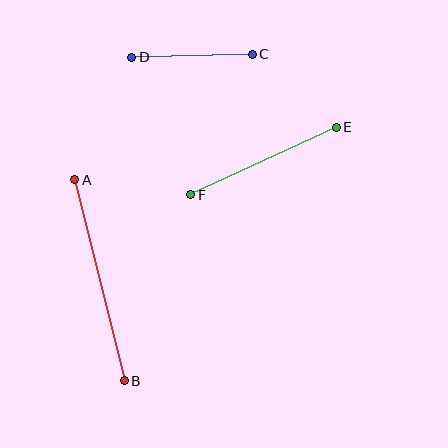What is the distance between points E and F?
The distance is approximately 160 pixels.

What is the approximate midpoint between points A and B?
The midpoint is at approximately (99, 280) pixels.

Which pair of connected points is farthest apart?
Points A and B are farthest apart.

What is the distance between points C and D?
The distance is approximately 121 pixels.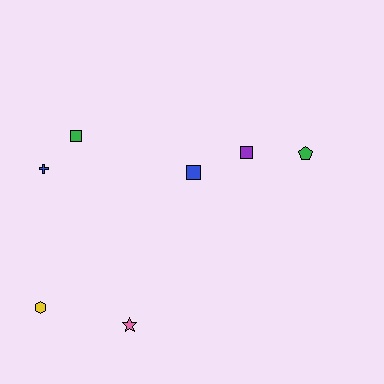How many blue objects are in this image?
There are 2 blue objects.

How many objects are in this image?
There are 7 objects.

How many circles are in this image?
There are no circles.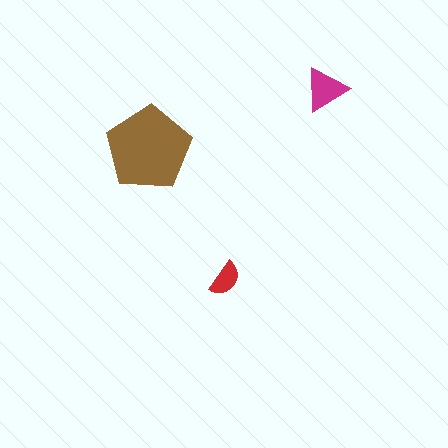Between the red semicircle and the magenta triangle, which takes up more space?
The magenta triangle.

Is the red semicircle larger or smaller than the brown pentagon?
Smaller.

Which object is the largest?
The brown pentagon.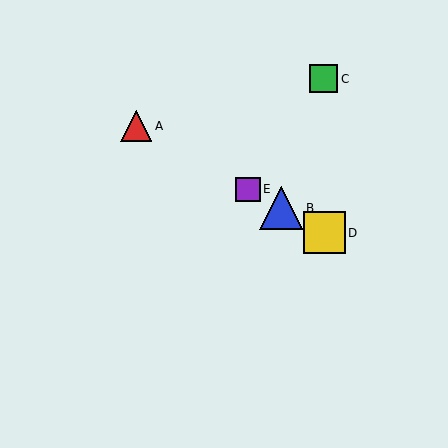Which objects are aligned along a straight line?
Objects A, B, D, E are aligned along a straight line.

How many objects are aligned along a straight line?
4 objects (A, B, D, E) are aligned along a straight line.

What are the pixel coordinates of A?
Object A is at (136, 126).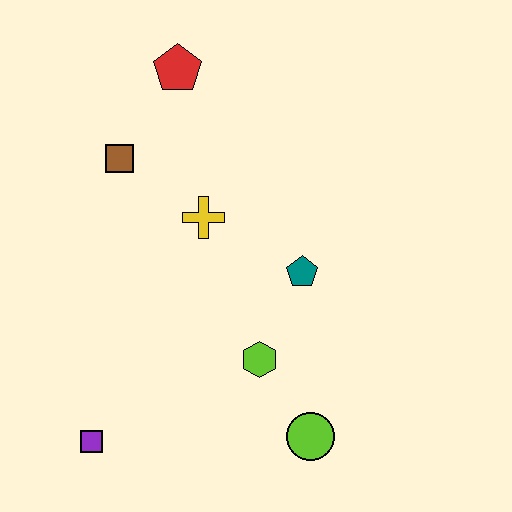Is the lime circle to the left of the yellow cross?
No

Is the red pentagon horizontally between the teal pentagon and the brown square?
Yes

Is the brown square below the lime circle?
No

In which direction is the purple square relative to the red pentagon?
The purple square is below the red pentagon.